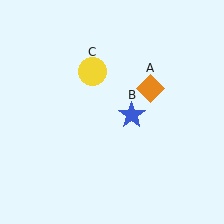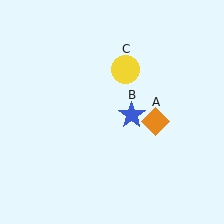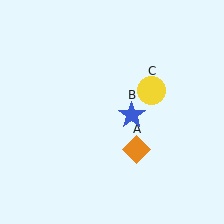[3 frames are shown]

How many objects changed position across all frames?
2 objects changed position: orange diamond (object A), yellow circle (object C).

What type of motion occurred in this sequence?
The orange diamond (object A), yellow circle (object C) rotated clockwise around the center of the scene.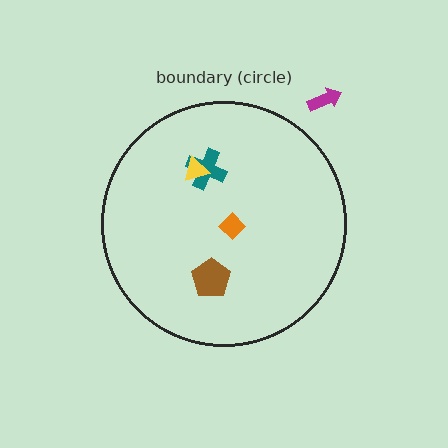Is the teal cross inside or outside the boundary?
Inside.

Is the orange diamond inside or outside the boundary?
Inside.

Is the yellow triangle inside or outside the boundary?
Inside.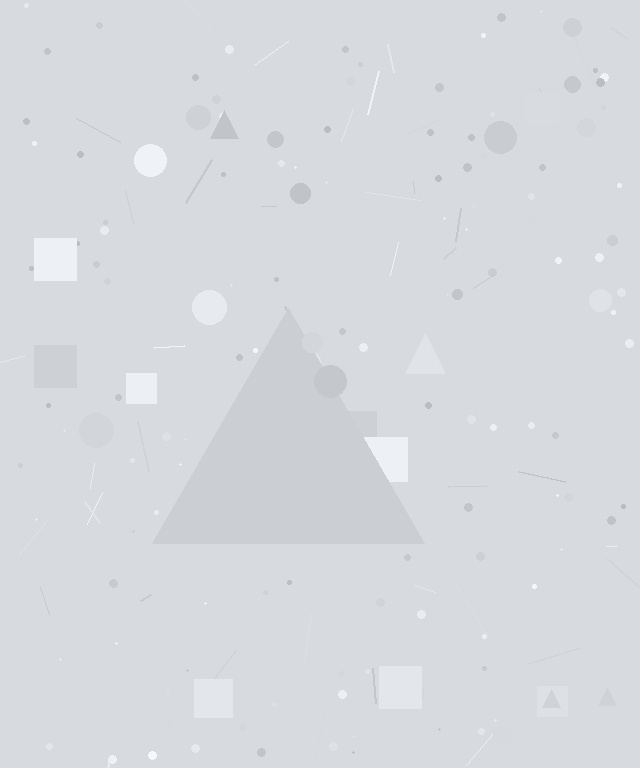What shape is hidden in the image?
A triangle is hidden in the image.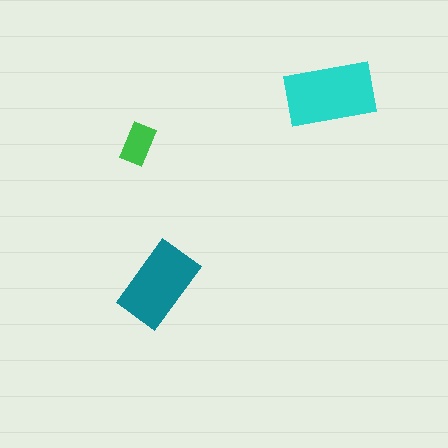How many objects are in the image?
There are 3 objects in the image.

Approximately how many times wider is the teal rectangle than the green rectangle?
About 2 times wider.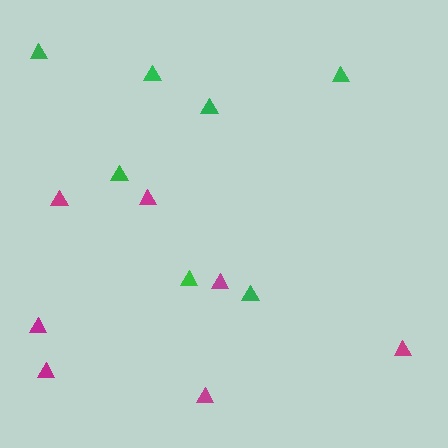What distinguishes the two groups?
There are 2 groups: one group of green triangles (7) and one group of magenta triangles (7).